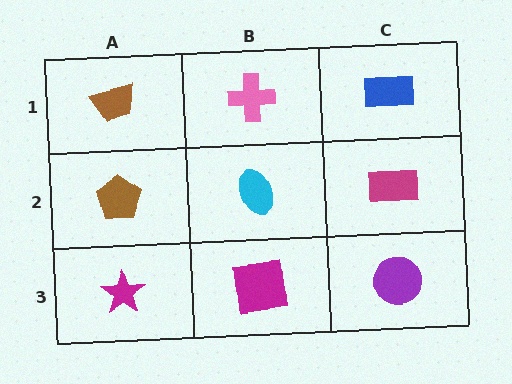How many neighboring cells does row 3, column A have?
2.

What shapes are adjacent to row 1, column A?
A brown pentagon (row 2, column A), a pink cross (row 1, column B).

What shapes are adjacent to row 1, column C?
A magenta rectangle (row 2, column C), a pink cross (row 1, column B).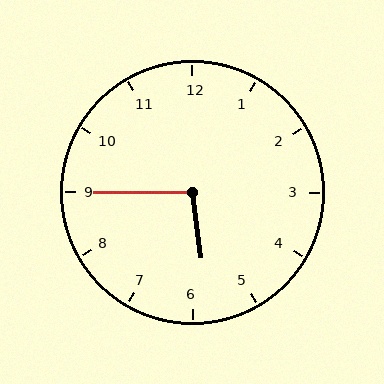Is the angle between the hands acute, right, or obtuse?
It is obtuse.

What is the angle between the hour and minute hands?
Approximately 98 degrees.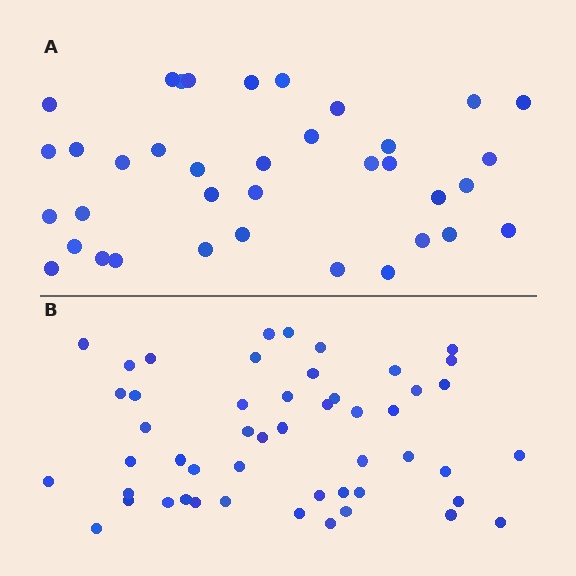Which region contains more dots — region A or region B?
Region B (the bottom region) has more dots.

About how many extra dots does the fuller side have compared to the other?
Region B has approximately 15 more dots than region A.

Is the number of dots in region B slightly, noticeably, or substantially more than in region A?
Region B has noticeably more, but not dramatically so. The ratio is roughly 1.4 to 1.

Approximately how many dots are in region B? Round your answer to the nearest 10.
About 50 dots.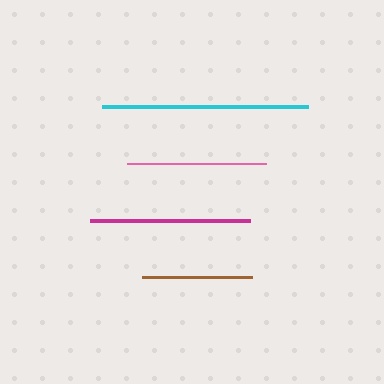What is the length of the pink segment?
The pink segment is approximately 138 pixels long.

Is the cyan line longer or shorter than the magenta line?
The cyan line is longer than the magenta line.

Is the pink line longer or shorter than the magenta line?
The magenta line is longer than the pink line.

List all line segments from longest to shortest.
From longest to shortest: cyan, magenta, pink, brown.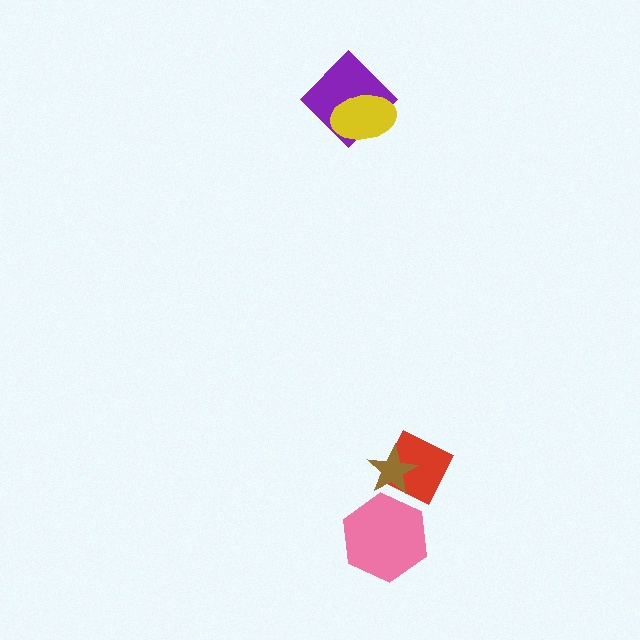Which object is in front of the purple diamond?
The yellow ellipse is in front of the purple diamond.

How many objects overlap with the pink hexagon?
0 objects overlap with the pink hexagon.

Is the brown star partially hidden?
No, no other shape covers it.